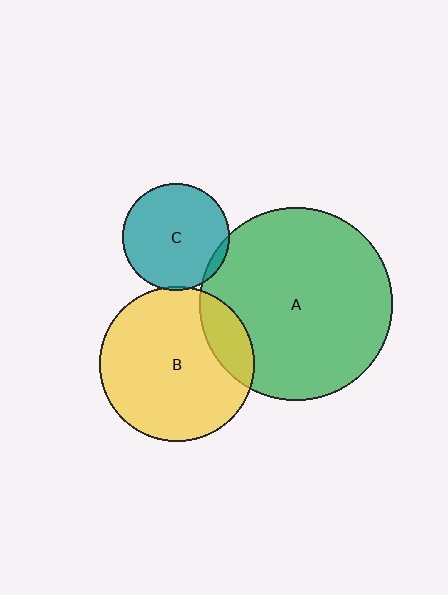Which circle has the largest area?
Circle A (green).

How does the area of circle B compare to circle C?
Approximately 2.1 times.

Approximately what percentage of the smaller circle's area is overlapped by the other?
Approximately 5%.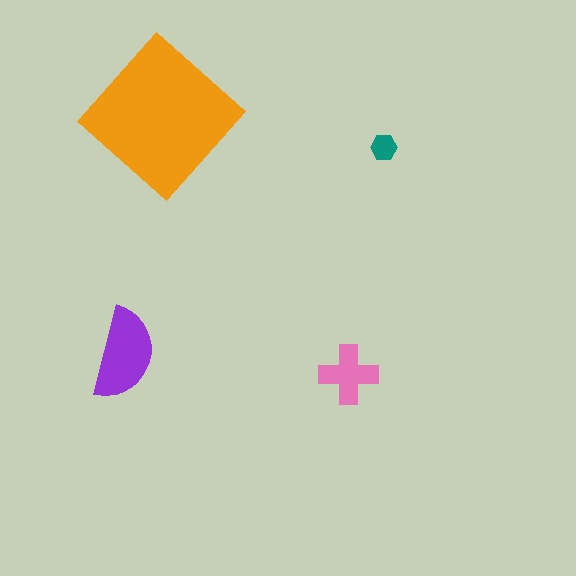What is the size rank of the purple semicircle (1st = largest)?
2nd.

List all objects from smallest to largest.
The teal hexagon, the pink cross, the purple semicircle, the orange diamond.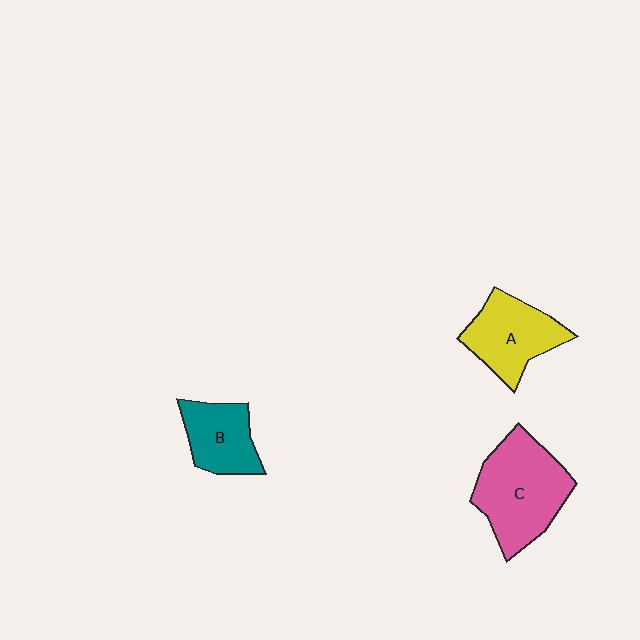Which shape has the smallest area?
Shape B (teal).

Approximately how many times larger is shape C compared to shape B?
Approximately 1.7 times.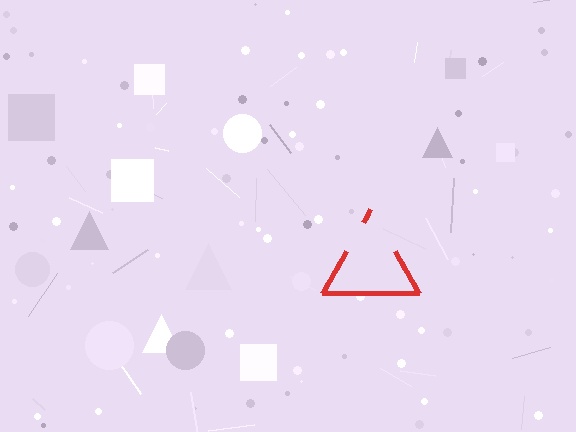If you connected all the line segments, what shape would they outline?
They would outline a triangle.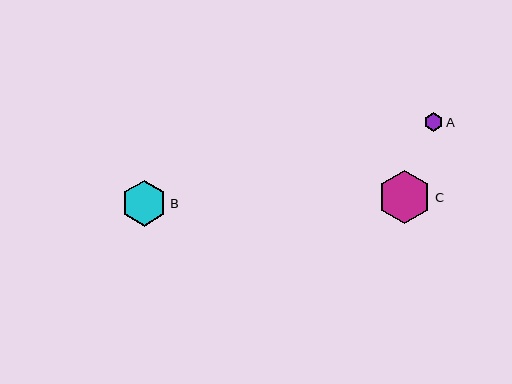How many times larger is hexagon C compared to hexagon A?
Hexagon C is approximately 2.8 times the size of hexagon A.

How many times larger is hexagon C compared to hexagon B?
Hexagon C is approximately 1.2 times the size of hexagon B.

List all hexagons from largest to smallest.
From largest to smallest: C, B, A.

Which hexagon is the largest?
Hexagon C is the largest with a size of approximately 53 pixels.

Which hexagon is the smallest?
Hexagon A is the smallest with a size of approximately 19 pixels.